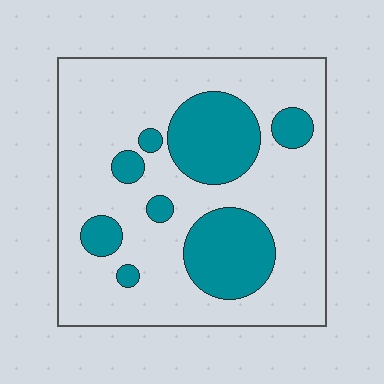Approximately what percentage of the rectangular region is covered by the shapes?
Approximately 25%.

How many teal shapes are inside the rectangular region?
8.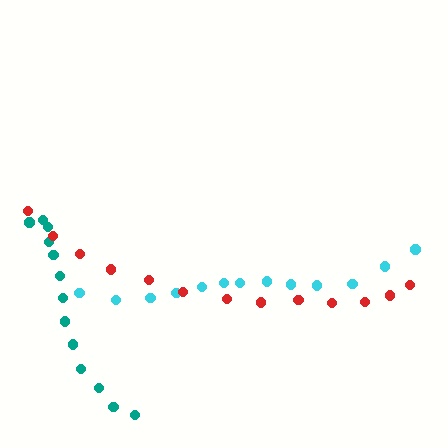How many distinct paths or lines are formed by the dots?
There are 3 distinct paths.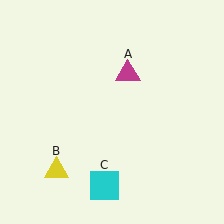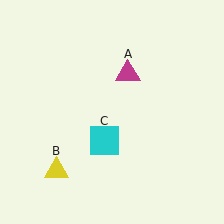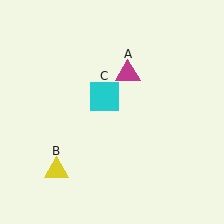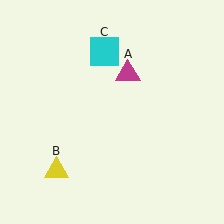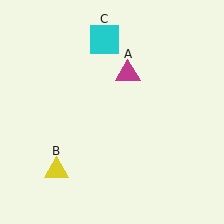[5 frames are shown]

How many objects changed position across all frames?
1 object changed position: cyan square (object C).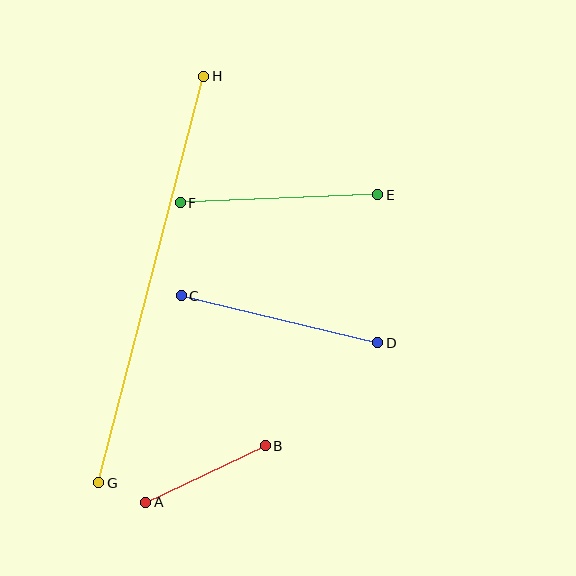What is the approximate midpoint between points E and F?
The midpoint is at approximately (279, 199) pixels.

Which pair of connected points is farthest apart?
Points G and H are farthest apart.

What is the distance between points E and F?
The distance is approximately 198 pixels.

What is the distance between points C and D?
The distance is approximately 203 pixels.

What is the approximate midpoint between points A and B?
The midpoint is at approximately (206, 474) pixels.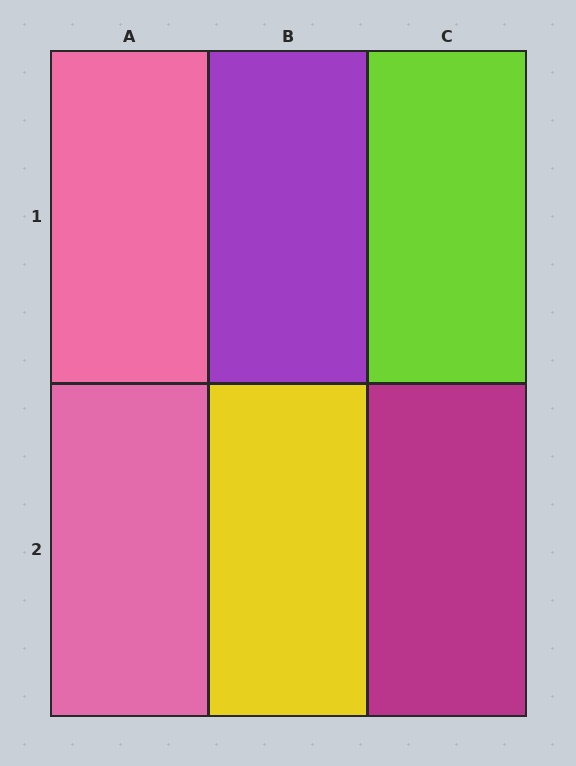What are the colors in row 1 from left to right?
Pink, purple, lime.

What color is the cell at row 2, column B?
Yellow.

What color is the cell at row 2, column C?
Magenta.